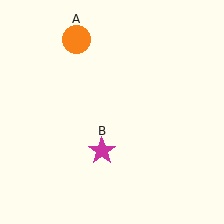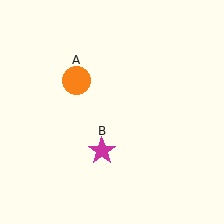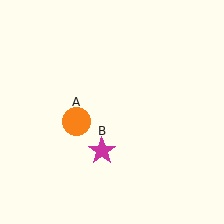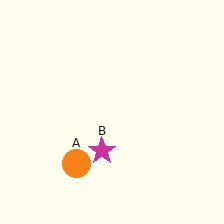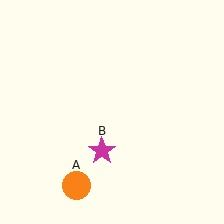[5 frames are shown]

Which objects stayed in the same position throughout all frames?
Magenta star (object B) remained stationary.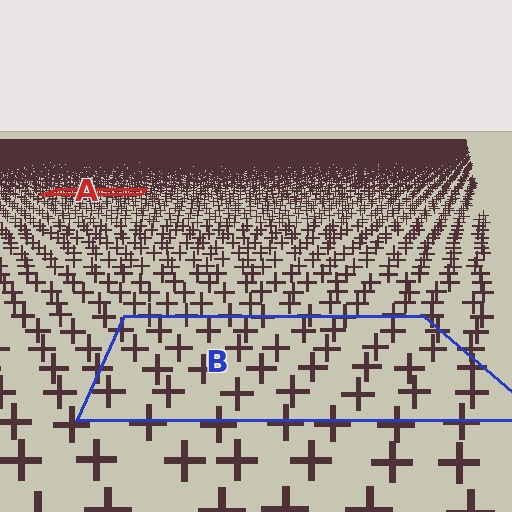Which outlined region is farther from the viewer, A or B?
Region A is farther from the viewer — the texture elements inside it appear smaller and more densely packed.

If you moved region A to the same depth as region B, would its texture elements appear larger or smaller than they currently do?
They would appear larger. At a closer depth, the same texture elements are projected at a bigger on-screen size.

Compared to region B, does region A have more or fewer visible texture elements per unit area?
Region A has more texture elements per unit area — they are packed more densely because it is farther away.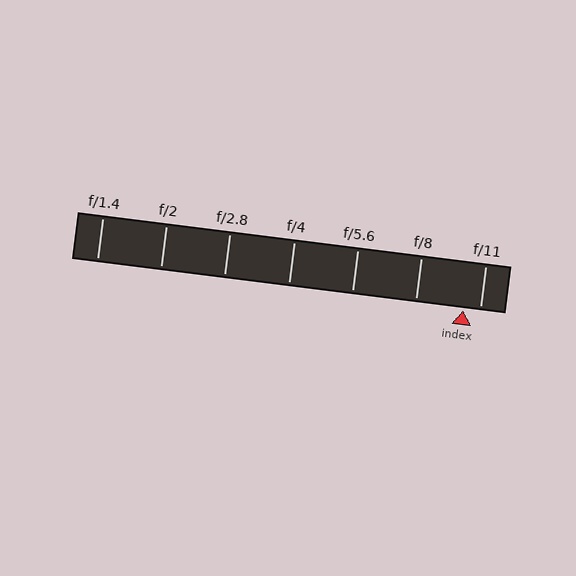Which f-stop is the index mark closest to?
The index mark is closest to f/11.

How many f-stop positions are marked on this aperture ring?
There are 7 f-stop positions marked.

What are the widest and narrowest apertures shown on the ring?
The widest aperture shown is f/1.4 and the narrowest is f/11.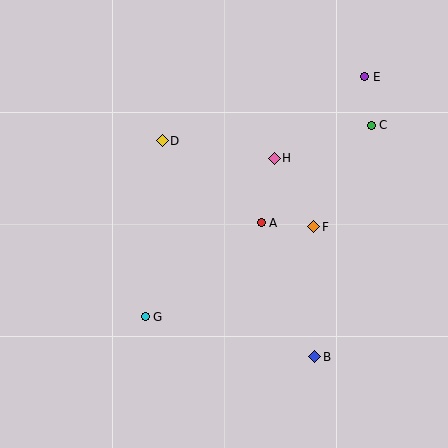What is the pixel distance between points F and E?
The distance between F and E is 159 pixels.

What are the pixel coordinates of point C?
Point C is at (371, 125).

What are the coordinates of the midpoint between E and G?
The midpoint between E and G is at (255, 197).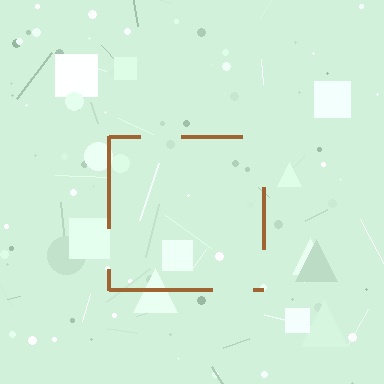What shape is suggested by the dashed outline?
The dashed outline suggests a square.